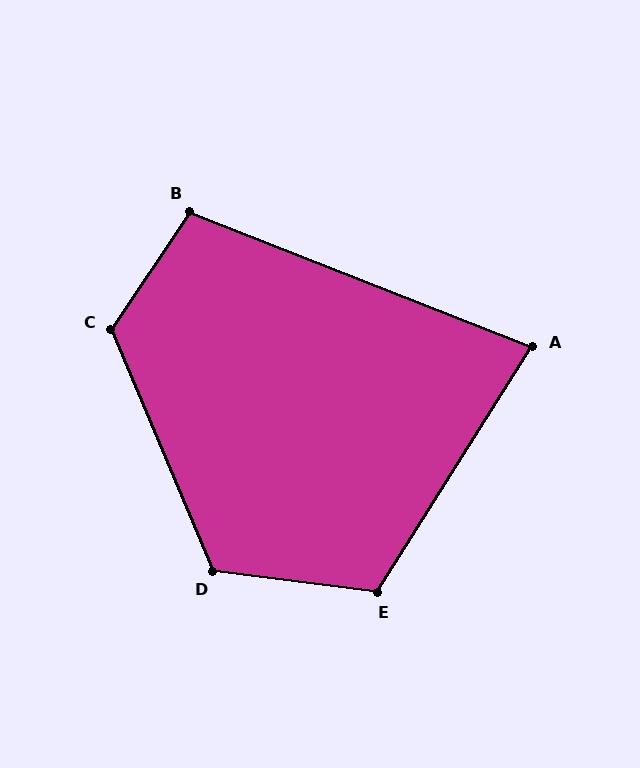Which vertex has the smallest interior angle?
A, at approximately 79 degrees.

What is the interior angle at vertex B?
Approximately 102 degrees (obtuse).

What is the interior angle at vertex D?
Approximately 120 degrees (obtuse).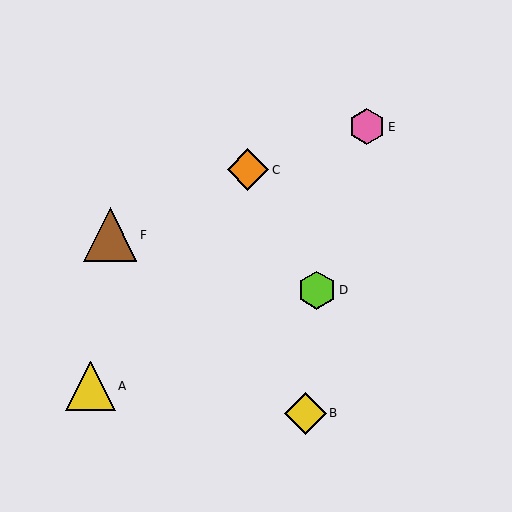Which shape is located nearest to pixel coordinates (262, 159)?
The orange diamond (labeled C) at (248, 170) is nearest to that location.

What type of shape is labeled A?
Shape A is a yellow triangle.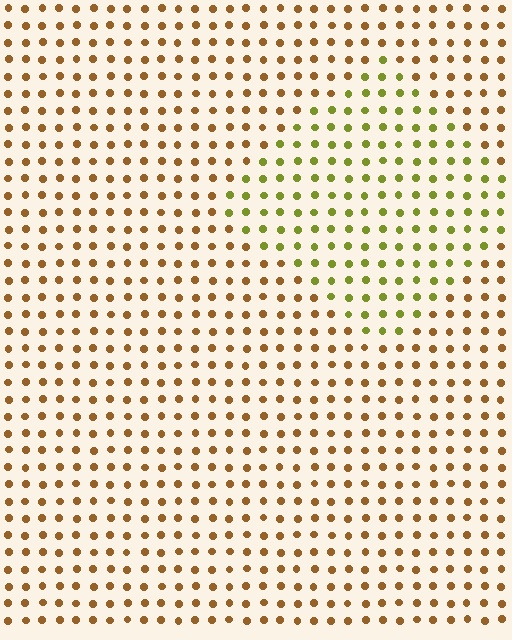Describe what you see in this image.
The image is filled with small brown elements in a uniform arrangement. A diamond-shaped region is visible where the elements are tinted to a slightly different hue, forming a subtle color boundary.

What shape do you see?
I see a diamond.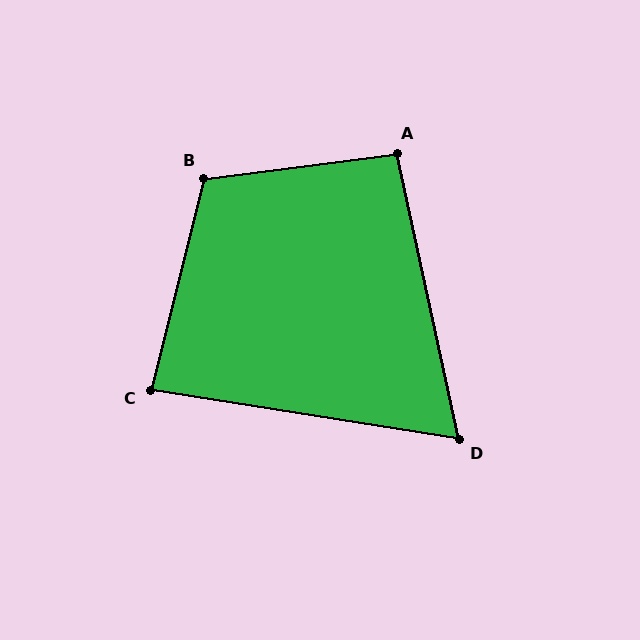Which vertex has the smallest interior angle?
D, at approximately 69 degrees.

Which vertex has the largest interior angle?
B, at approximately 111 degrees.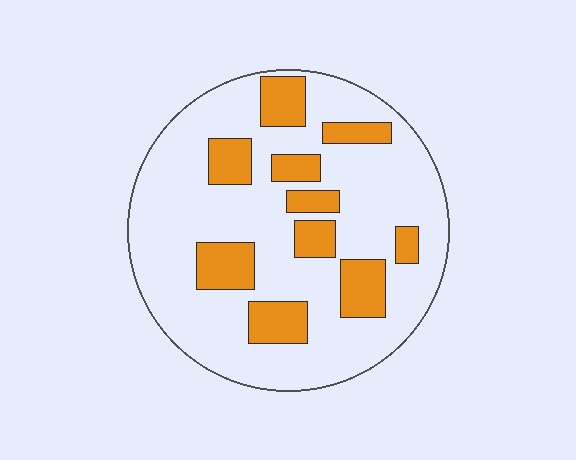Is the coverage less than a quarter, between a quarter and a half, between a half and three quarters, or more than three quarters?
Less than a quarter.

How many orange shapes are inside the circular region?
10.